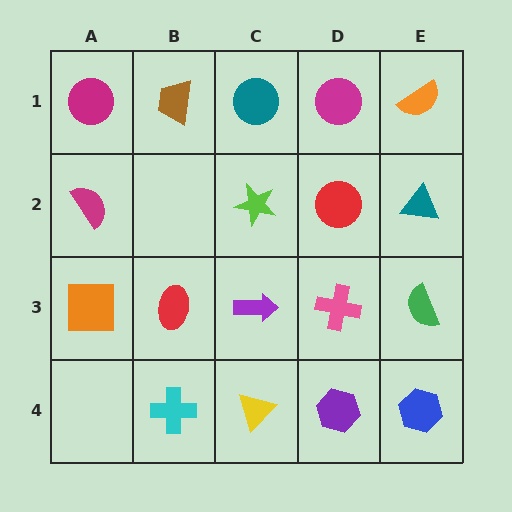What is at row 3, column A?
An orange square.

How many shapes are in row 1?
5 shapes.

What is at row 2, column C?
A lime star.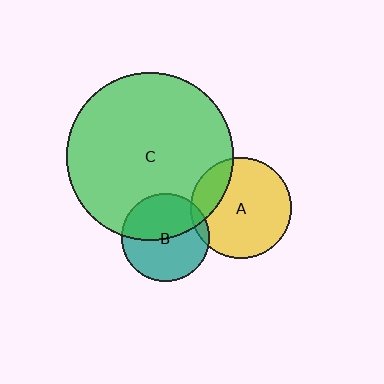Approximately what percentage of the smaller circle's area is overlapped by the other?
Approximately 5%.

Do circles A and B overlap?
Yes.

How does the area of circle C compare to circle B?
Approximately 3.6 times.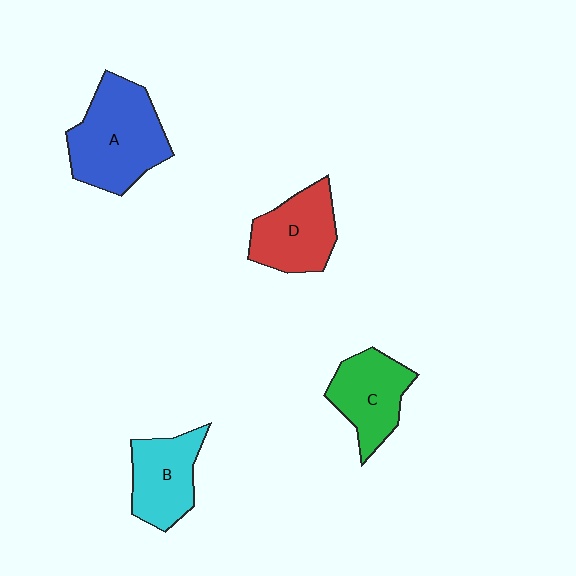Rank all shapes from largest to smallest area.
From largest to smallest: A (blue), D (red), C (green), B (cyan).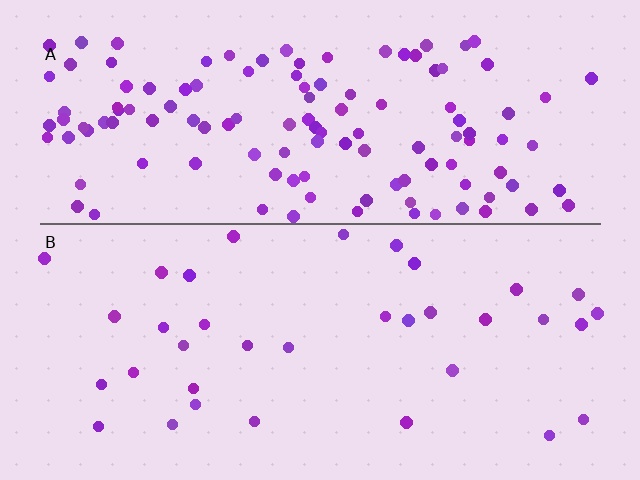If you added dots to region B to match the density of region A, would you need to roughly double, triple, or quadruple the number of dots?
Approximately quadruple.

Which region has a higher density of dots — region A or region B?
A (the top).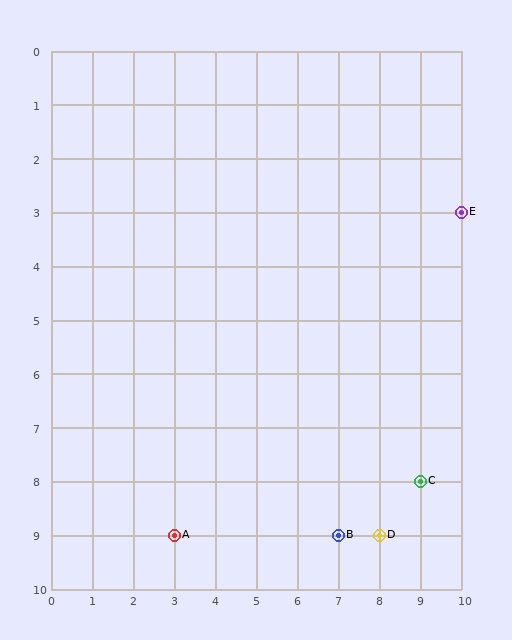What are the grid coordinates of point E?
Point E is at grid coordinates (10, 3).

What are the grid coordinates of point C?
Point C is at grid coordinates (9, 8).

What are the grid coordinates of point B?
Point B is at grid coordinates (7, 9).